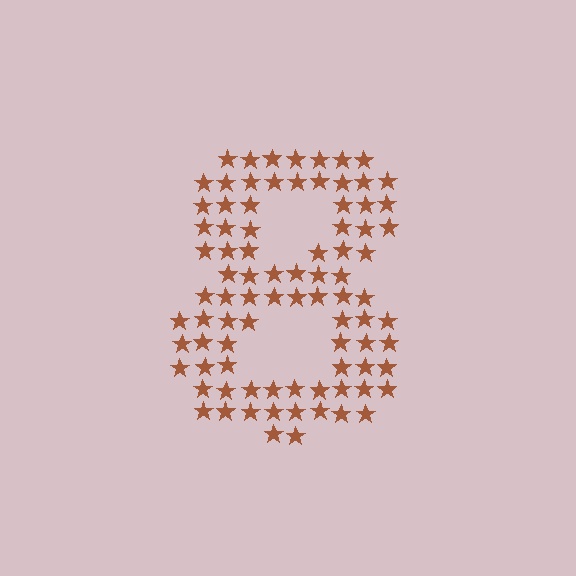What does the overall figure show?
The overall figure shows the digit 8.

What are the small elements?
The small elements are stars.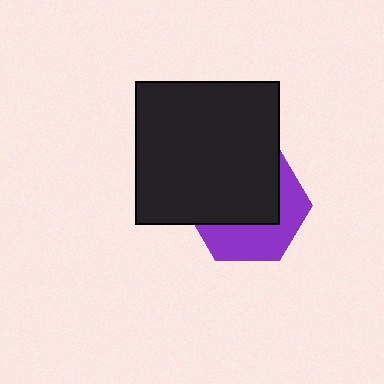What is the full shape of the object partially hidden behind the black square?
The partially hidden object is a purple hexagon.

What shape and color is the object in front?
The object in front is a black square.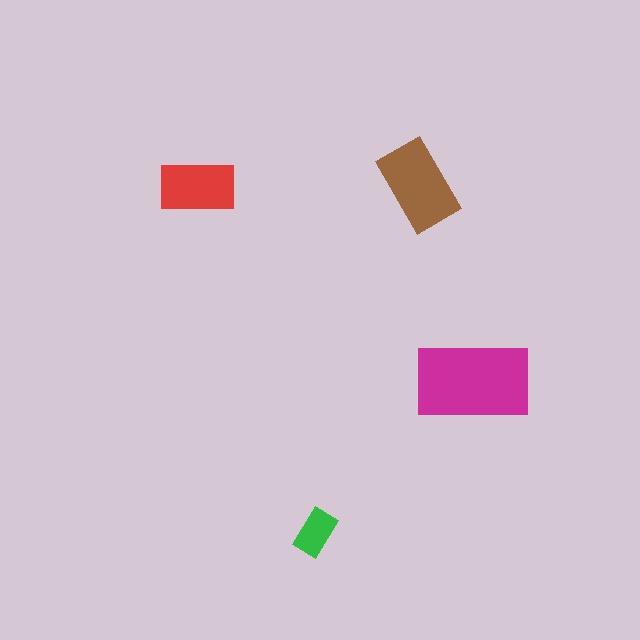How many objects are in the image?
There are 4 objects in the image.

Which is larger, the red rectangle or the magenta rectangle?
The magenta one.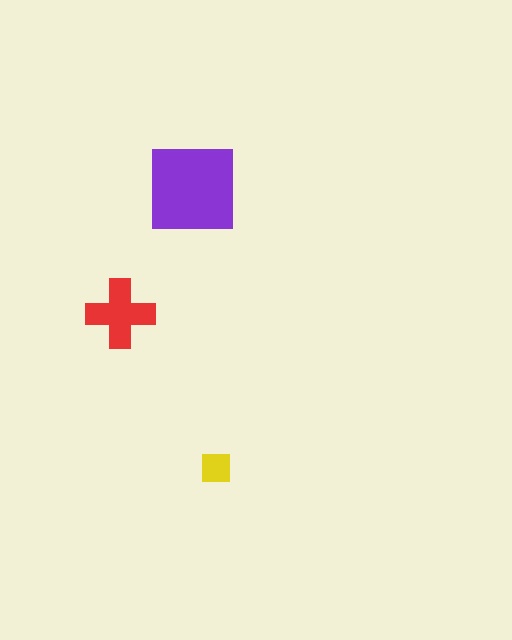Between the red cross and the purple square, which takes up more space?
The purple square.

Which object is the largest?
The purple square.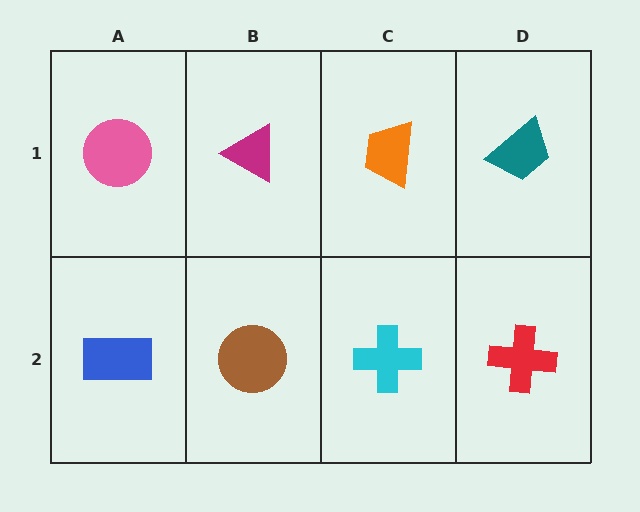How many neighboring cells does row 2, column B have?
3.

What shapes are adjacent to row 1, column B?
A brown circle (row 2, column B), a pink circle (row 1, column A), an orange trapezoid (row 1, column C).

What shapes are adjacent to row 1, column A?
A blue rectangle (row 2, column A), a magenta triangle (row 1, column B).